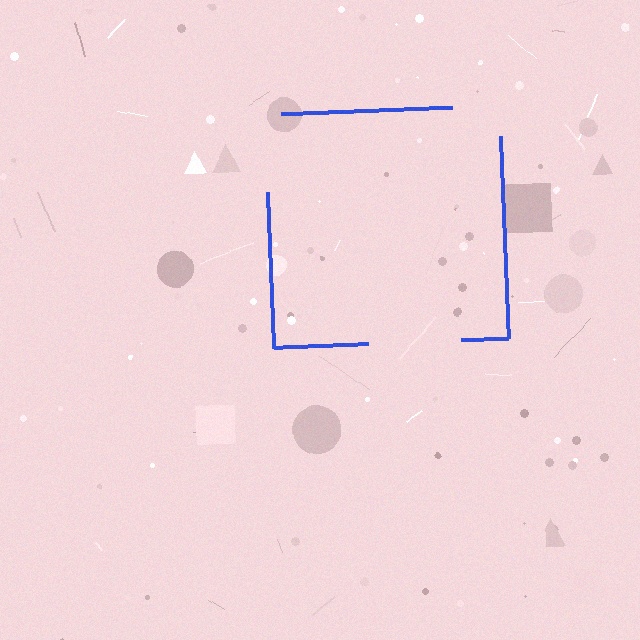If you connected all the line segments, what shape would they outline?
They would outline a square.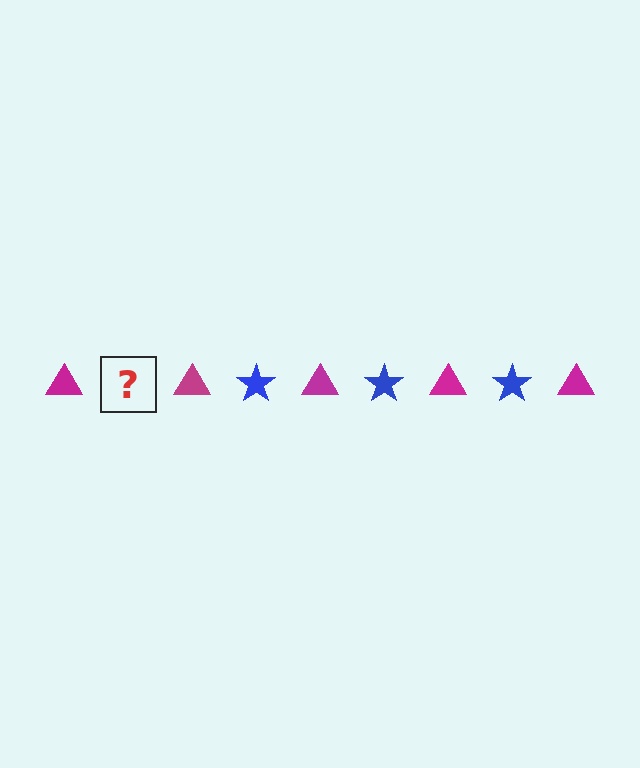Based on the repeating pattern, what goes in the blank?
The blank should be a blue star.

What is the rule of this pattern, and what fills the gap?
The rule is that the pattern alternates between magenta triangle and blue star. The gap should be filled with a blue star.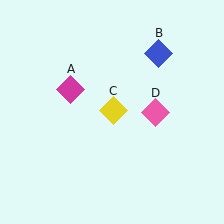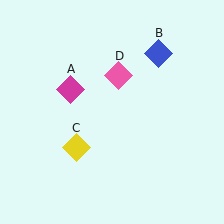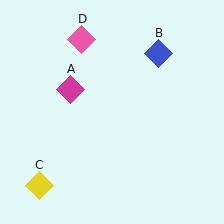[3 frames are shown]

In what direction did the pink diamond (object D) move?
The pink diamond (object D) moved up and to the left.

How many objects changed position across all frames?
2 objects changed position: yellow diamond (object C), pink diamond (object D).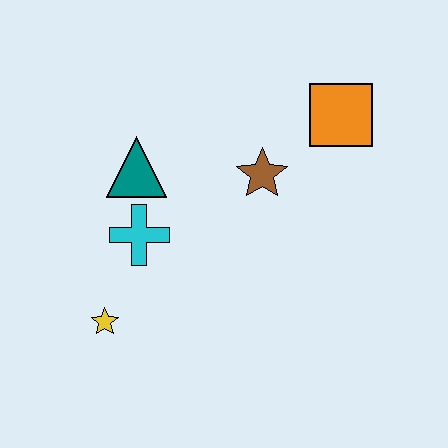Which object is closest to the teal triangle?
The cyan cross is closest to the teal triangle.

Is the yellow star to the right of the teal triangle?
No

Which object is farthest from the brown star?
The yellow star is farthest from the brown star.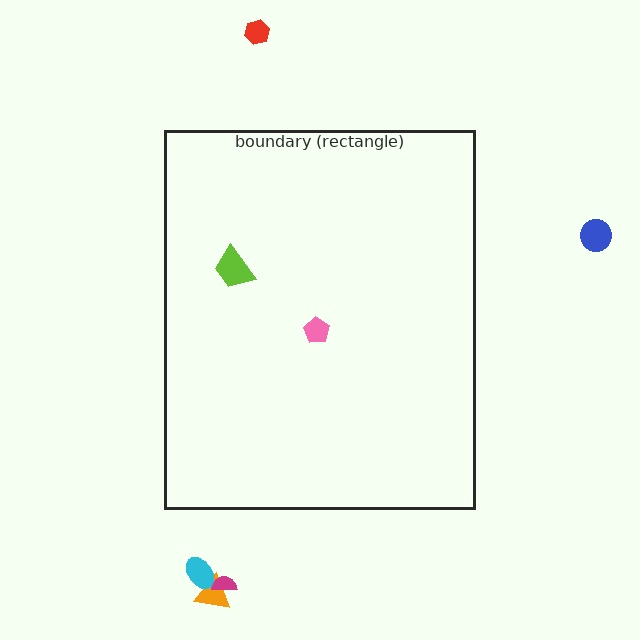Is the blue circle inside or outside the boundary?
Outside.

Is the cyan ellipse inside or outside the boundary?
Outside.